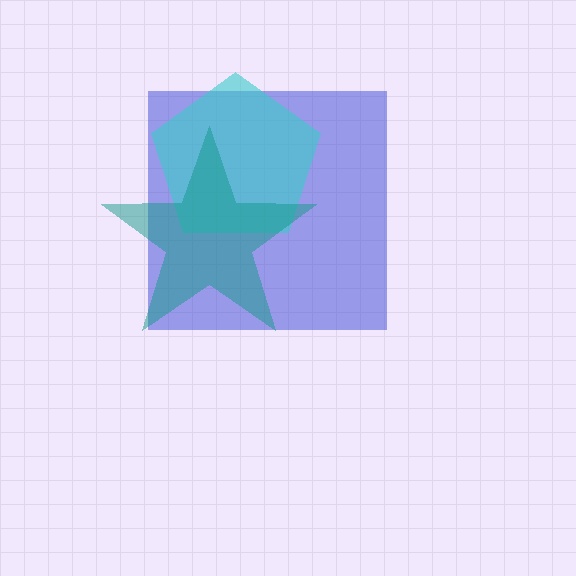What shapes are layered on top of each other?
The layered shapes are: a blue square, a cyan pentagon, a teal star.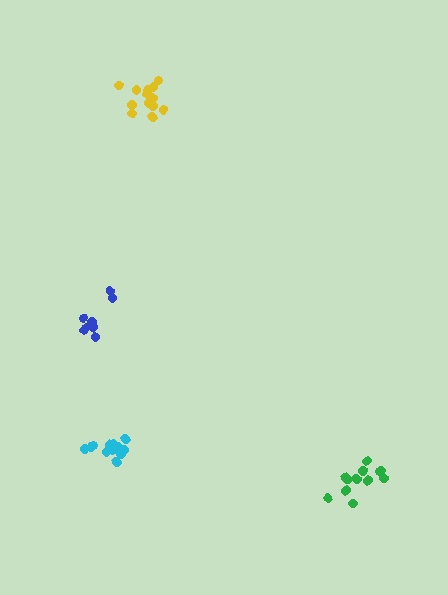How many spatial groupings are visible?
There are 4 spatial groupings.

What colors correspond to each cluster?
The clusters are colored: cyan, green, blue, yellow.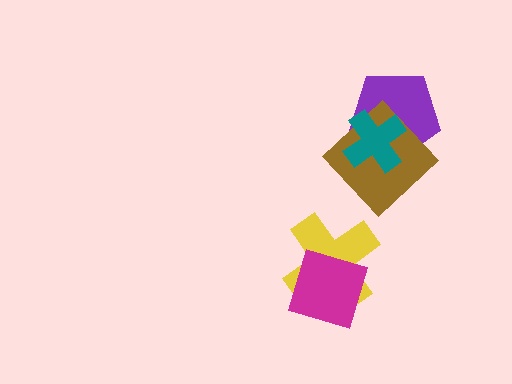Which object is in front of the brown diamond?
The teal cross is in front of the brown diamond.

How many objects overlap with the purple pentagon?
2 objects overlap with the purple pentagon.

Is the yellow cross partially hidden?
Yes, it is partially covered by another shape.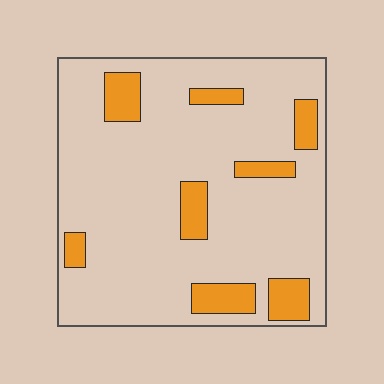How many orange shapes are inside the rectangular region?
8.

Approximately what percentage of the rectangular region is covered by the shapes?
Approximately 15%.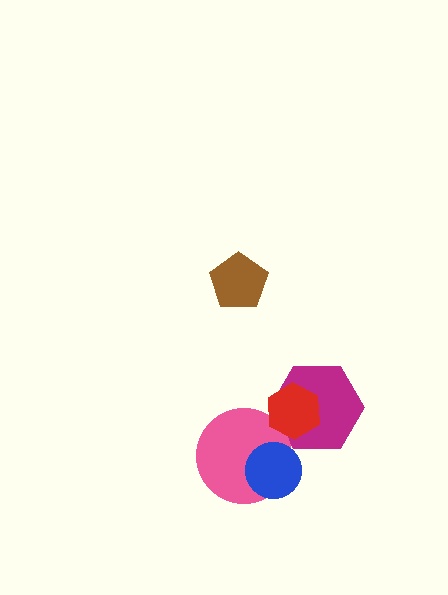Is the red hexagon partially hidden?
No, no other shape covers it.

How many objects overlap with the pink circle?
2 objects overlap with the pink circle.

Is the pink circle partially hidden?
Yes, it is partially covered by another shape.